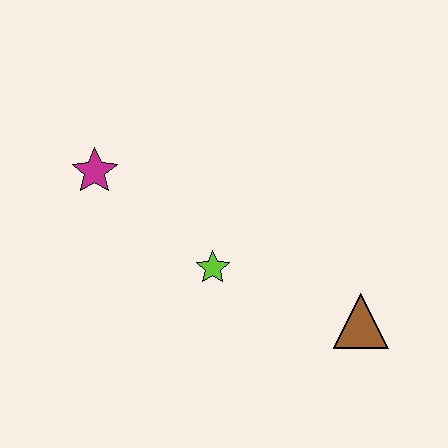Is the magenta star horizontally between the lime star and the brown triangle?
No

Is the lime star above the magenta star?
No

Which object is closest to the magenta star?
The lime star is closest to the magenta star.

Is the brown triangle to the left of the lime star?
No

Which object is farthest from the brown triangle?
The magenta star is farthest from the brown triangle.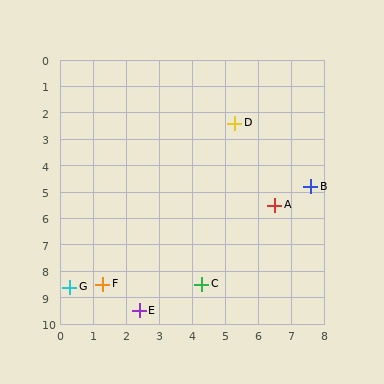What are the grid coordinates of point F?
Point F is at approximately (1.3, 8.5).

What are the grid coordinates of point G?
Point G is at approximately (0.3, 8.6).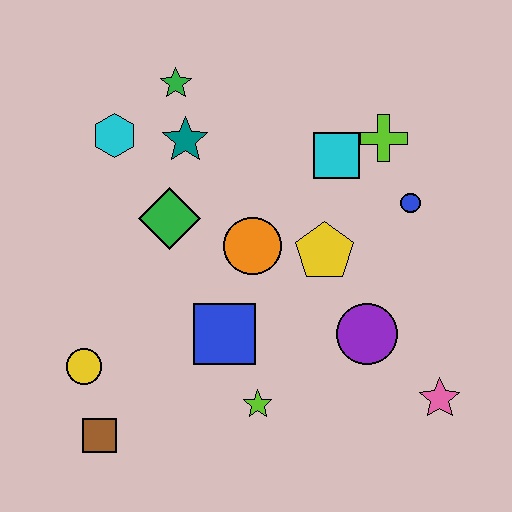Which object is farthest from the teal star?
The pink star is farthest from the teal star.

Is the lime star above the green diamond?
No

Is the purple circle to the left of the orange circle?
No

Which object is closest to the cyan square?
The lime cross is closest to the cyan square.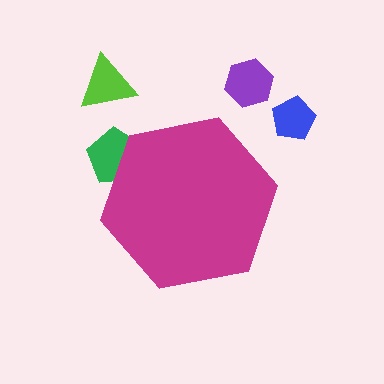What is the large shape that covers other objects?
A magenta hexagon.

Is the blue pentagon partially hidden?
No, the blue pentagon is fully visible.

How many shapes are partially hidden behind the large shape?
1 shape is partially hidden.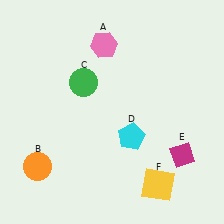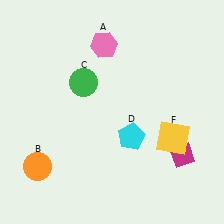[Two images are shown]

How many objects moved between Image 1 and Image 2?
1 object moved between the two images.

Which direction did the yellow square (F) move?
The yellow square (F) moved up.